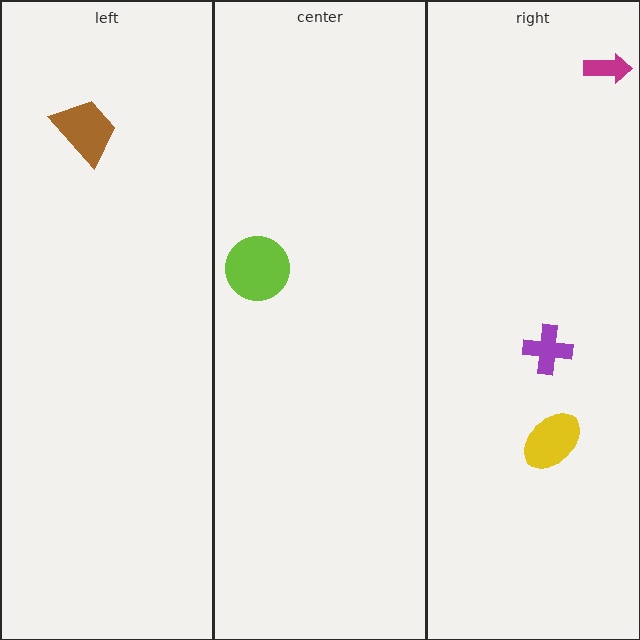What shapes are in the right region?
The magenta arrow, the purple cross, the yellow ellipse.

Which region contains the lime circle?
The center region.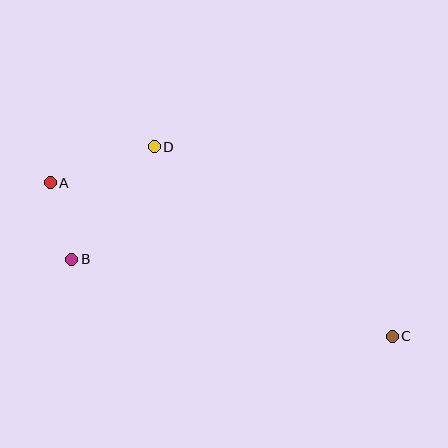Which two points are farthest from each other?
Points A and C are farthest from each other.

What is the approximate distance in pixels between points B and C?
The distance between B and C is approximately 330 pixels.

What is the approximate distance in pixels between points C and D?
The distance between C and D is approximately 305 pixels.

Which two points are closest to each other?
Points A and B are closest to each other.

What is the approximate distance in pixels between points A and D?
The distance between A and D is approximately 110 pixels.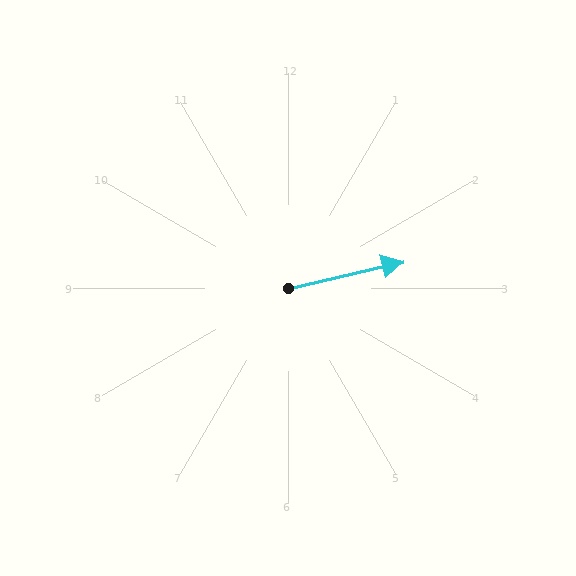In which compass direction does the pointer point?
East.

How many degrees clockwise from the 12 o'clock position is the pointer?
Approximately 77 degrees.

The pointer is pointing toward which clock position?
Roughly 3 o'clock.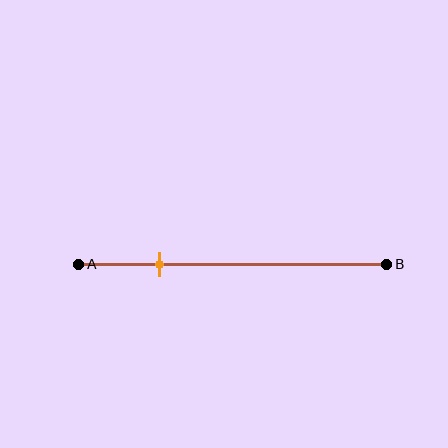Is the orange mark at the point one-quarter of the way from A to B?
Yes, the mark is approximately at the one-quarter point.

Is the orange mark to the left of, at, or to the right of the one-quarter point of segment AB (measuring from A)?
The orange mark is approximately at the one-quarter point of segment AB.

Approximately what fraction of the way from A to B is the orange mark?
The orange mark is approximately 25% of the way from A to B.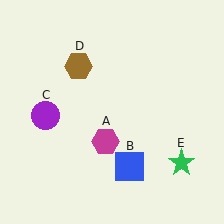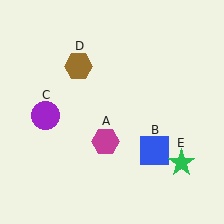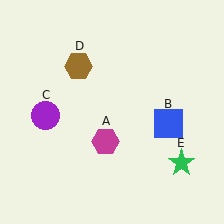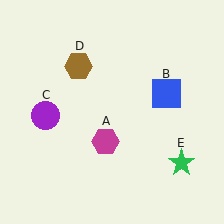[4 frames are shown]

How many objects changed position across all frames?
1 object changed position: blue square (object B).